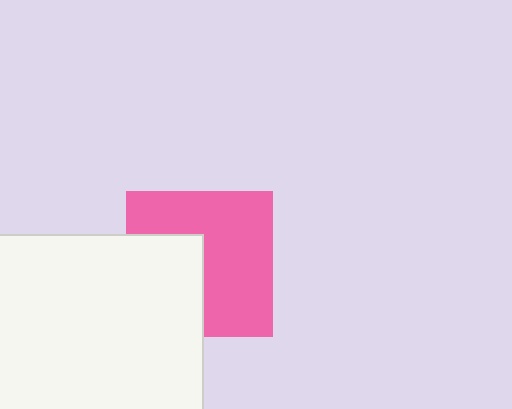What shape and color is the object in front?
The object in front is a white rectangle.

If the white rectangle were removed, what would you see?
You would see the complete pink square.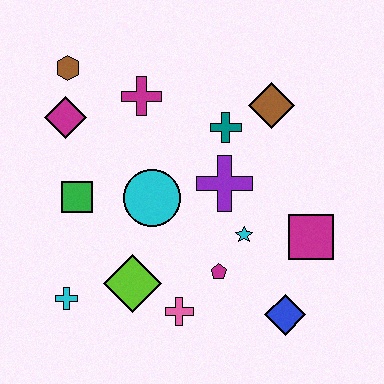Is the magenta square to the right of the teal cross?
Yes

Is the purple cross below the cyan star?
No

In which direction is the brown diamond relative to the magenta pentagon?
The brown diamond is above the magenta pentagon.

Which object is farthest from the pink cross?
The brown hexagon is farthest from the pink cross.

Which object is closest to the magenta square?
The cyan star is closest to the magenta square.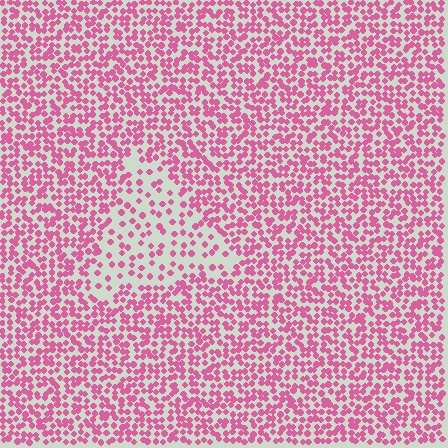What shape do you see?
I see a triangle.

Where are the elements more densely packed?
The elements are more densely packed outside the triangle boundary.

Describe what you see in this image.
The image contains small pink elements arranged at two different densities. A triangle-shaped region is visible where the elements are less densely packed than the surrounding area.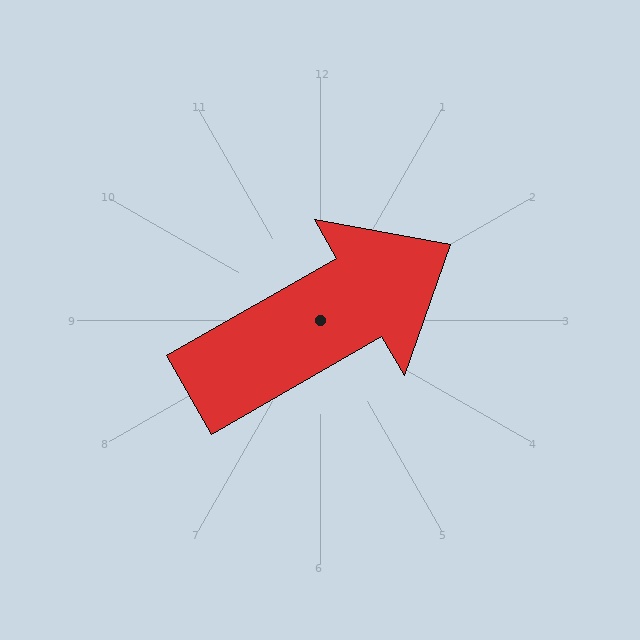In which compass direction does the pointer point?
Northeast.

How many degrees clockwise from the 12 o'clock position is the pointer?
Approximately 60 degrees.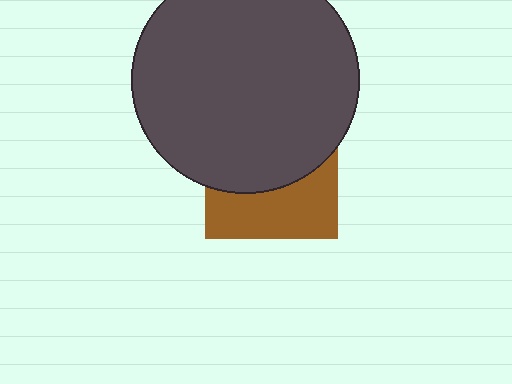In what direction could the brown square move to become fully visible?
The brown square could move down. That would shift it out from behind the dark gray circle entirely.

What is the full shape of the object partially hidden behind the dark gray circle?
The partially hidden object is a brown square.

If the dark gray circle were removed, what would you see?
You would see the complete brown square.